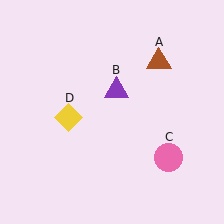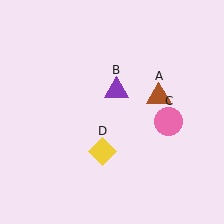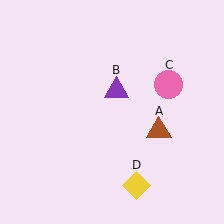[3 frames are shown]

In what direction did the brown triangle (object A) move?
The brown triangle (object A) moved down.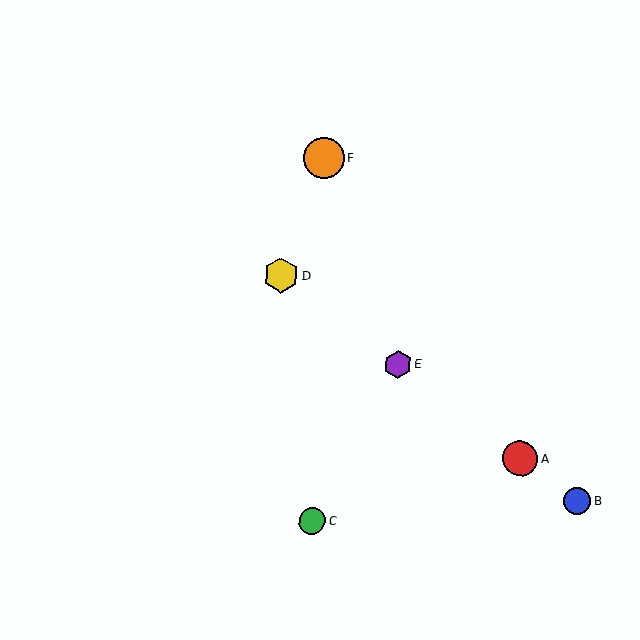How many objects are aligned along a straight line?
4 objects (A, B, D, E) are aligned along a straight line.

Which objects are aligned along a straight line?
Objects A, B, D, E are aligned along a straight line.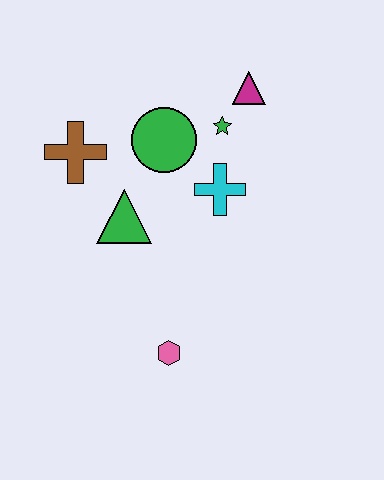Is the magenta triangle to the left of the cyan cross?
No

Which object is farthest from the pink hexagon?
The magenta triangle is farthest from the pink hexagon.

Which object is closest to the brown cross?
The green triangle is closest to the brown cross.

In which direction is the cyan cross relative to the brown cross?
The cyan cross is to the right of the brown cross.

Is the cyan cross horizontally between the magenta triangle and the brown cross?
Yes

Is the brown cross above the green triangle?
Yes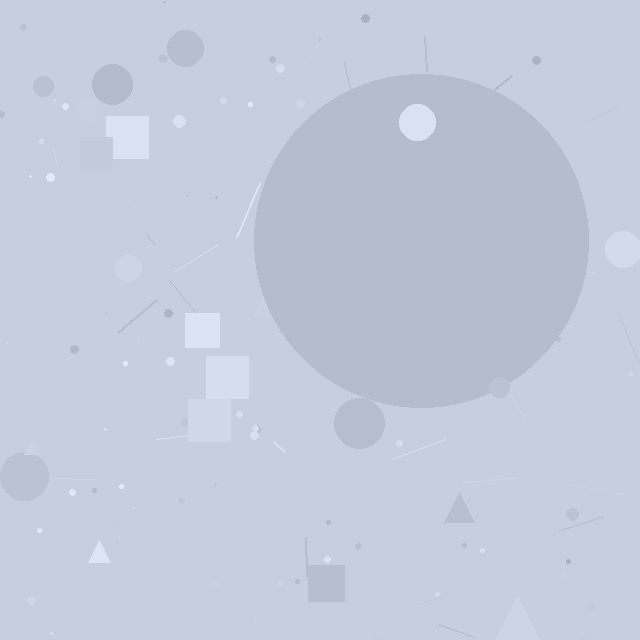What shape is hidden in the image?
A circle is hidden in the image.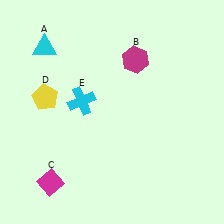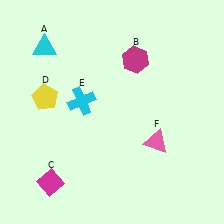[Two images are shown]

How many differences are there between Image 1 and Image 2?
There is 1 difference between the two images.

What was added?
A pink triangle (F) was added in Image 2.